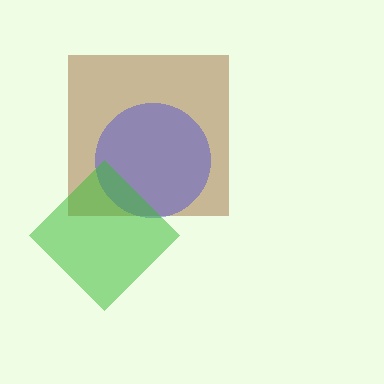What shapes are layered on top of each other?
The layered shapes are: a brown square, a blue circle, a green diamond.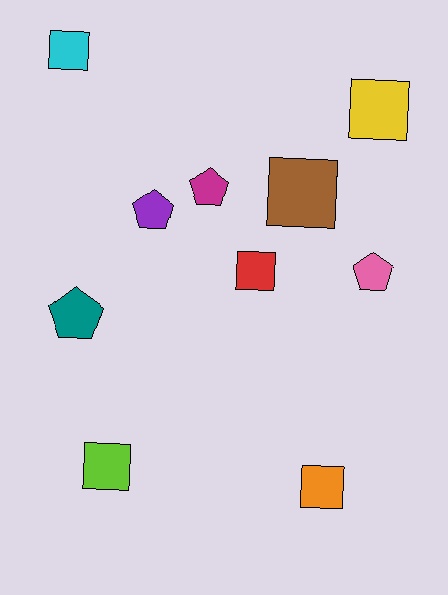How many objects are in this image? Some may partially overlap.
There are 10 objects.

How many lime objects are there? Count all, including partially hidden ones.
There is 1 lime object.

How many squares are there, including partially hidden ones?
There are 6 squares.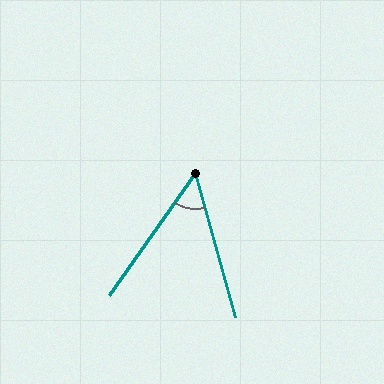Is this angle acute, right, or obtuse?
It is acute.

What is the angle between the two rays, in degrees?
Approximately 51 degrees.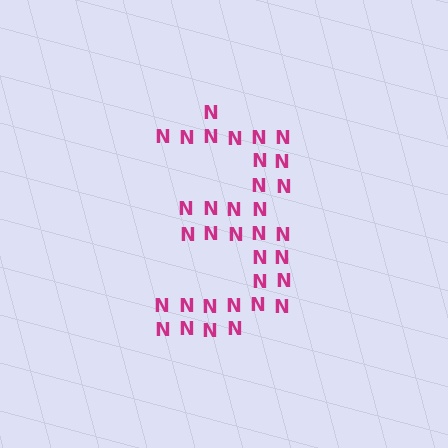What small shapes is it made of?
It is made of small letter N's.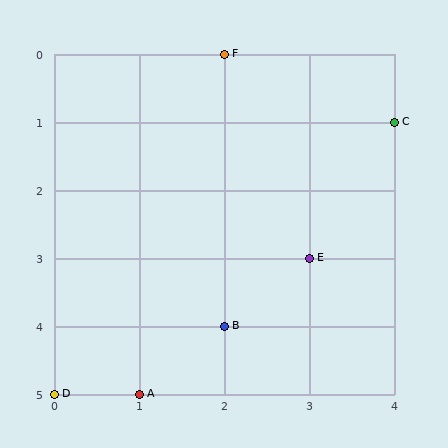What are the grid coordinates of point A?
Point A is at grid coordinates (1, 5).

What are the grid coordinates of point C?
Point C is at grid coordinates (4, 1).